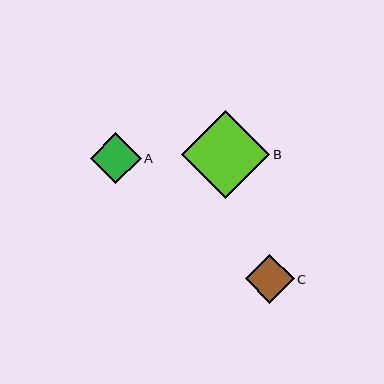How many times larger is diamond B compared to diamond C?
Diamond B is approximately 1.8 times the size of diamond C.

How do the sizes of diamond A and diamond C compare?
Diamond A and diamond C are approximately the same size.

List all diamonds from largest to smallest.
From largest to smallest: B, A, C.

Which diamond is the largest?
Diamond B is the largest with a size of approximately 88 pixels.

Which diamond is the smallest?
Diamond C is the smallest with a size of approximately 49 pixels.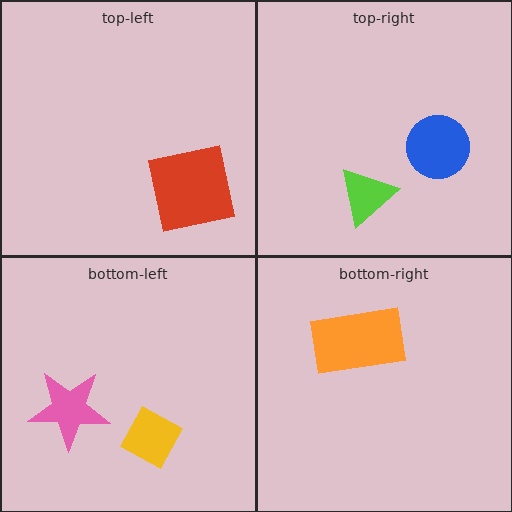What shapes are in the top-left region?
The red square.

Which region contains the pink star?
The bottom-left region.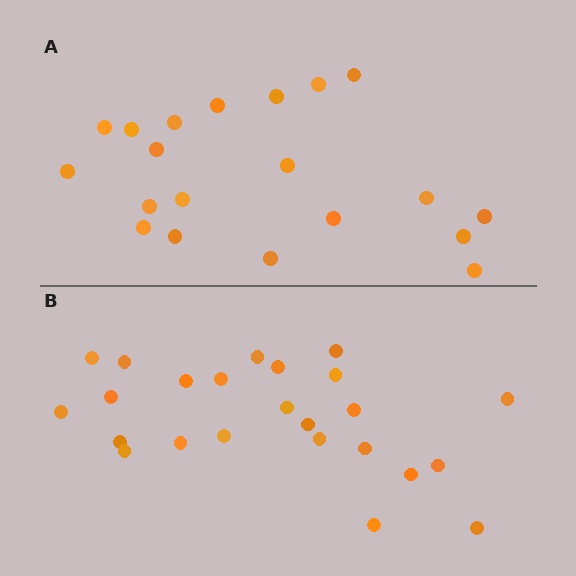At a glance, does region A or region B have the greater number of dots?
Region B (the bottom region) has more dots.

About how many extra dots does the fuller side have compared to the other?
Region B has about 4 more dots than region A.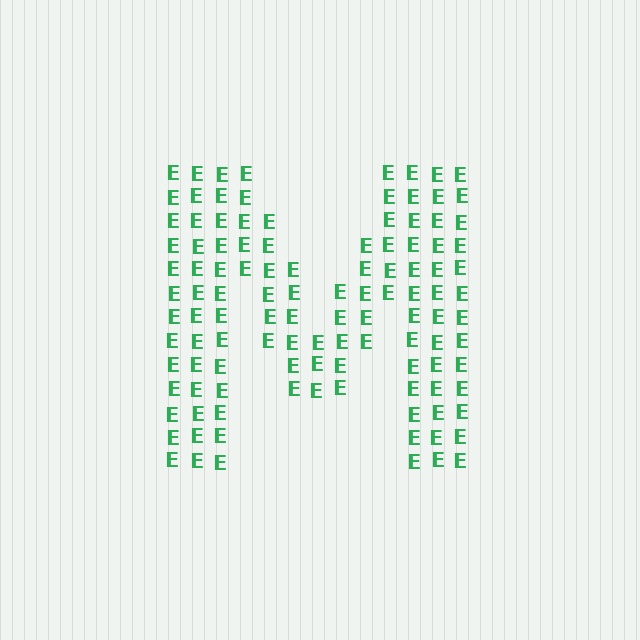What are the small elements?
The small elements are letter E's.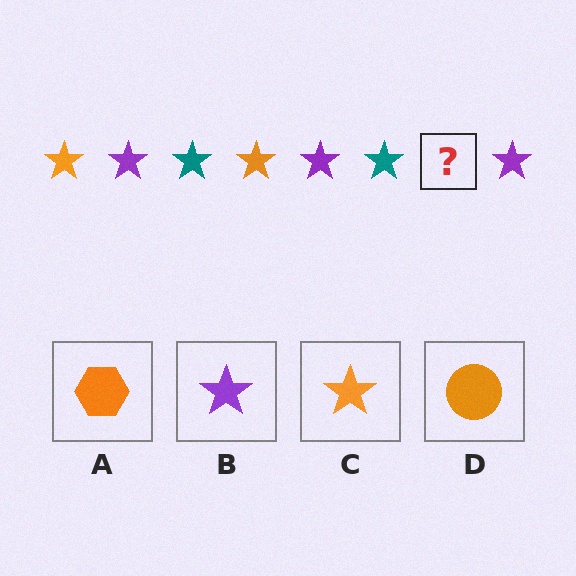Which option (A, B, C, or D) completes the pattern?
C.